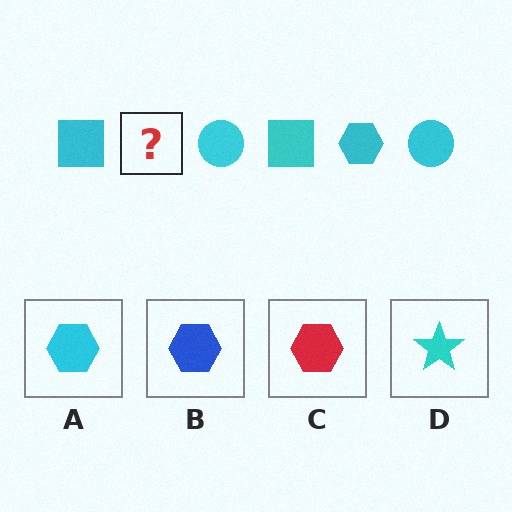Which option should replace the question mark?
Option A.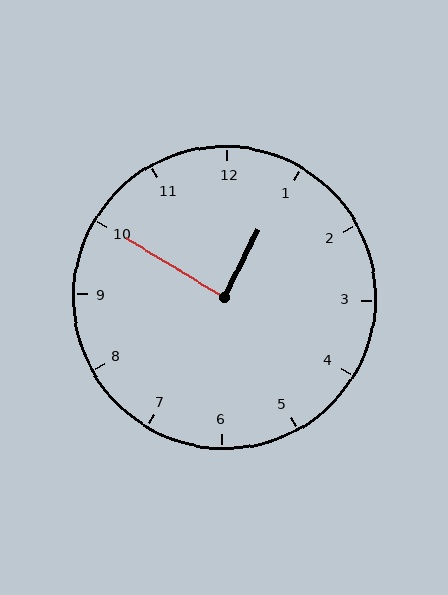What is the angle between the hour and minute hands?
Approximately 85 degrees.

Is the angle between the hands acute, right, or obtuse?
It is right.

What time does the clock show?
12:50.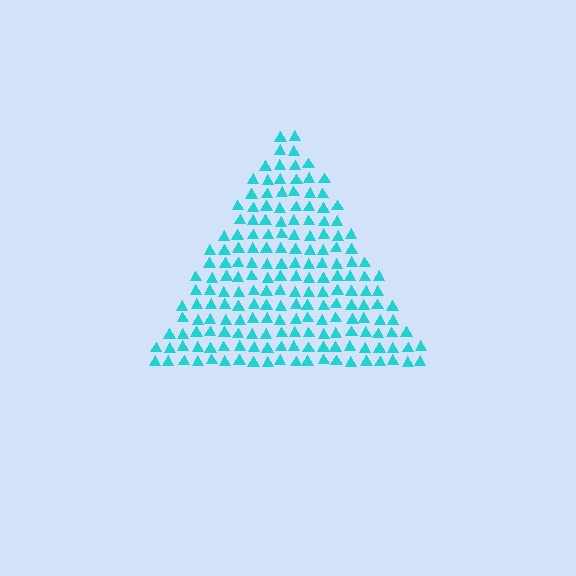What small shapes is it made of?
It is made of small triangles.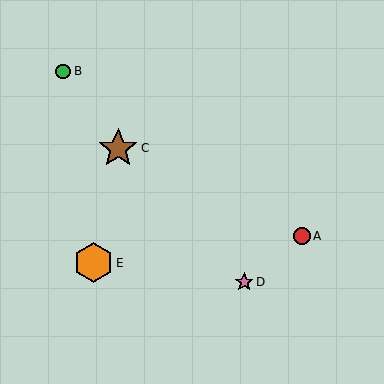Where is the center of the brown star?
The center of the brown star is at (118, 148).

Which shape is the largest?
The brown star (labeled C) is the largest.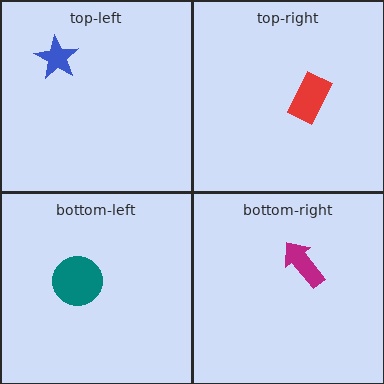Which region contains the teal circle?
The bottom-left region.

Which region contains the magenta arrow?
The bottom-right region.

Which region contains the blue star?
The top-left region.